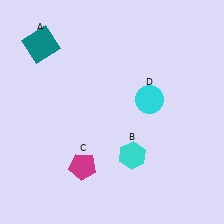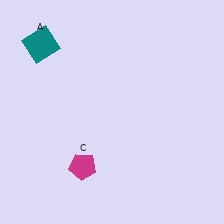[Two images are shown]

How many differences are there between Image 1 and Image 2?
There are 2 differences between the two images.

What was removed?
The cyan circle (D), the cyan hexagon (B) were removed in Image 2.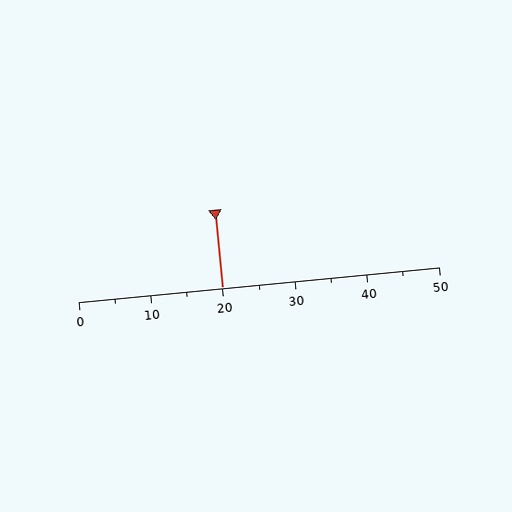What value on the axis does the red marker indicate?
The marker indicates approximately 20.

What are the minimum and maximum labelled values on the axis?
The axis runs from 0 to 50.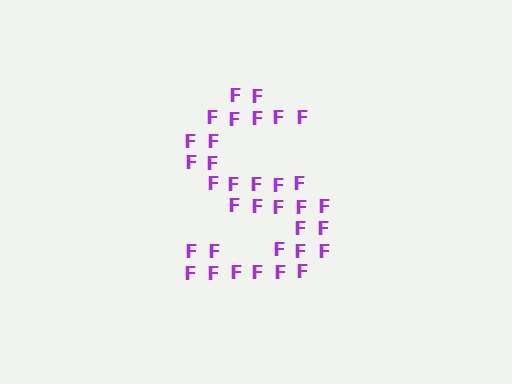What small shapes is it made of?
It is made of small letter F's.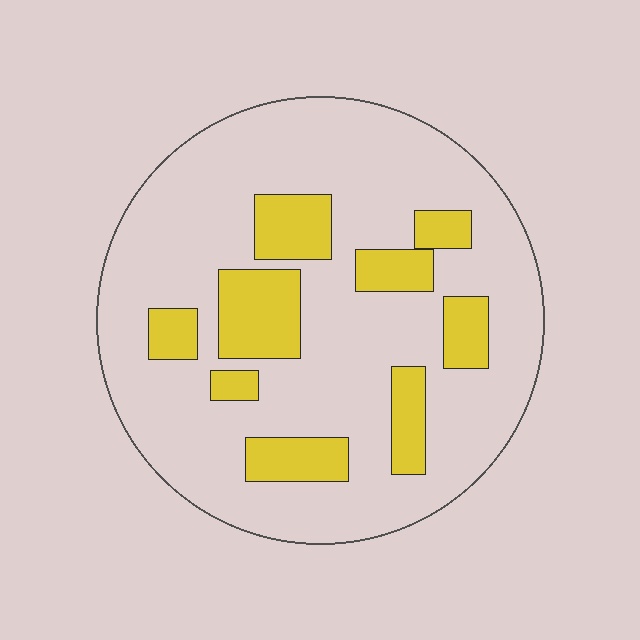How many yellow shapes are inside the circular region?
9.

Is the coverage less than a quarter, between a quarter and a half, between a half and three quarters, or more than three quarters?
Less than a quarter.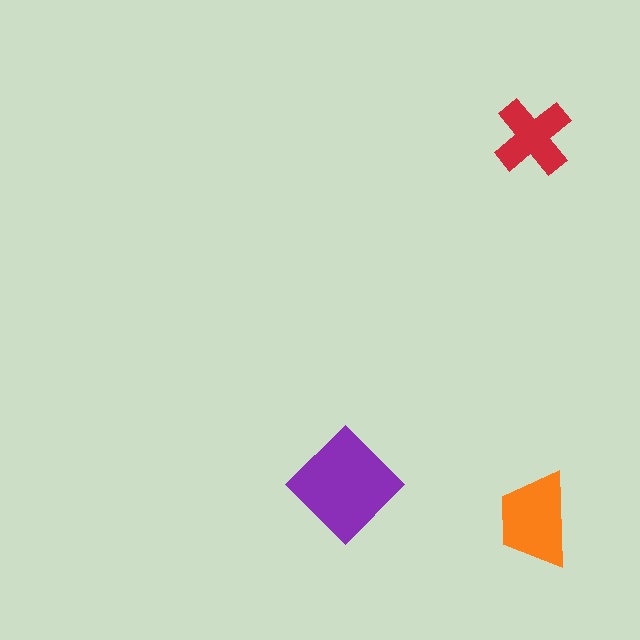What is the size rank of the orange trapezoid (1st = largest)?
2nd.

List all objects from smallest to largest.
The red cross, the orange trapezoid, the purple diamond.